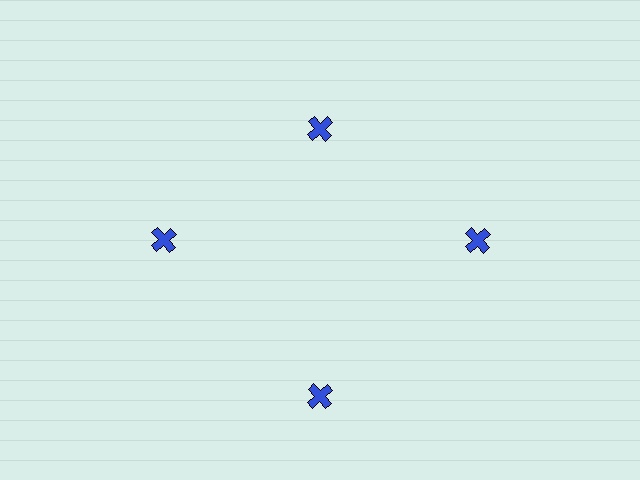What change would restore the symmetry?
The symmetry would be restored by moving it outward, back onto the ring so that all 4 crosses sit at equal angles and equal distance from the center.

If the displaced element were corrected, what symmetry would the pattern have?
It would have 4-fold rotational symmetry — the pattern would map onto itself every 90 degrees.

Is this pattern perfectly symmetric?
No. The 4 blue crosses are arranged in a ring, but one element near the 12 o'clock position is pulled inward toward the center, breaking the 4-fold rotational symmetry.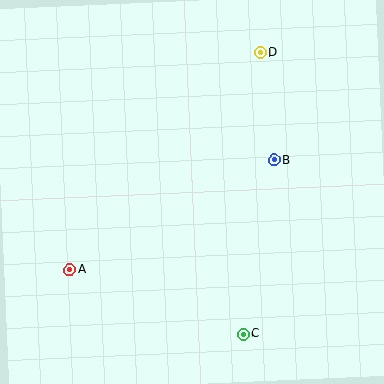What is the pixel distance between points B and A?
The distance between B and A is 232 pixels.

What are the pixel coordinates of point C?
Point C is at (244, 334).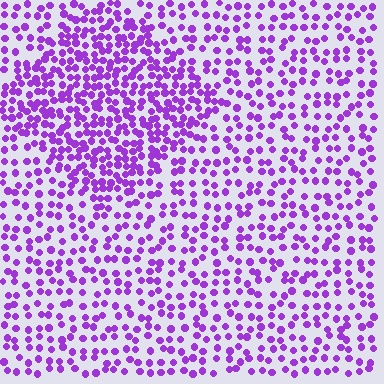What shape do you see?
I see a diamond.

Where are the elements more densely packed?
The elements are more densely packed inside the diamond boundary.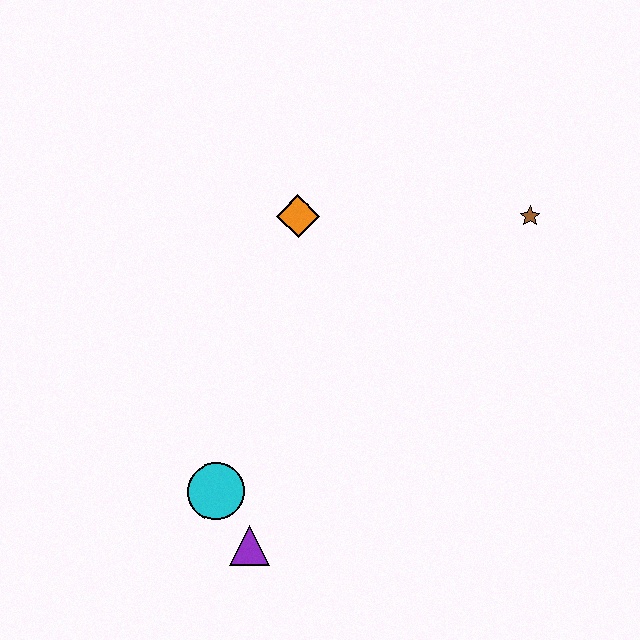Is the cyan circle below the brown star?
Yes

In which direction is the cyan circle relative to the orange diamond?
The cyan circle is below the orange diamond.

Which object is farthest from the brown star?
The purple triangle is farthest from the brown star.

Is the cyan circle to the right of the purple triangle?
No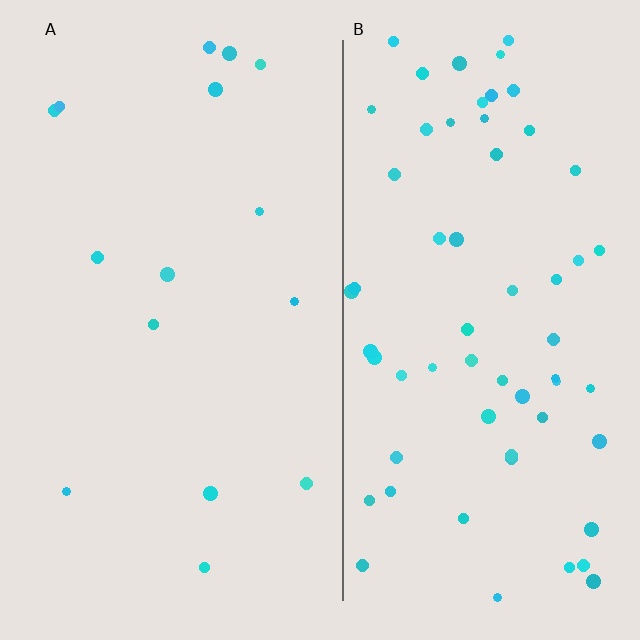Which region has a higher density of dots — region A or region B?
B (the right).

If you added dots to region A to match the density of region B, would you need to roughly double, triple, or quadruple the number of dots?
Approximately quadruple.